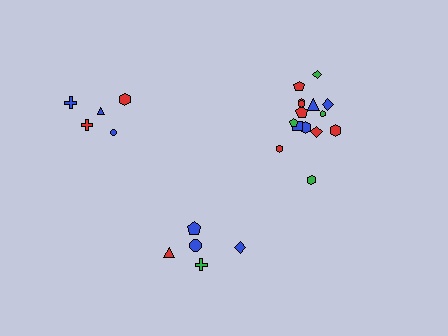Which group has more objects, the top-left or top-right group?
The top-right group.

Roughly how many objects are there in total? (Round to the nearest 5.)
Roughly 25 objects in total.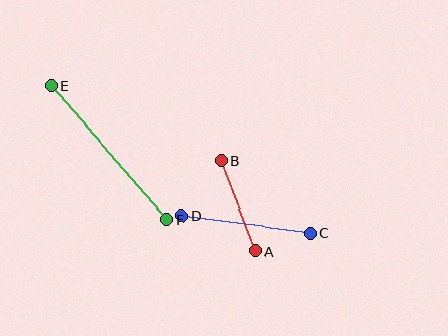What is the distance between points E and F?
The distance is approximately 177 pixels.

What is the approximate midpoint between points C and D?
The midpoint is at approximately (246, 224) pixels.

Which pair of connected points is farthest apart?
Points E and F are farthest apart.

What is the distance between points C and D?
The distance is approximately 129 pixels.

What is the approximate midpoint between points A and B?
The midpoint is at approximately (238, 206) pixels.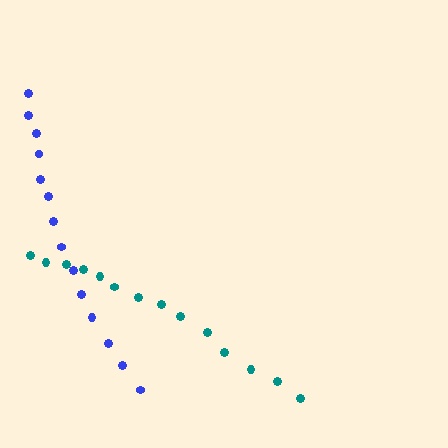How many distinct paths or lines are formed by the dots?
There are 2 distinct paths.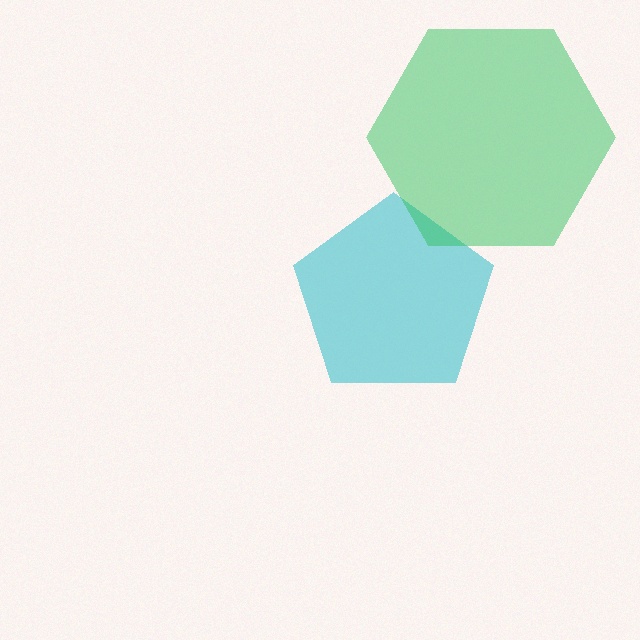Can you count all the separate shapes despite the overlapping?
Yes, there are 2 separate shapes.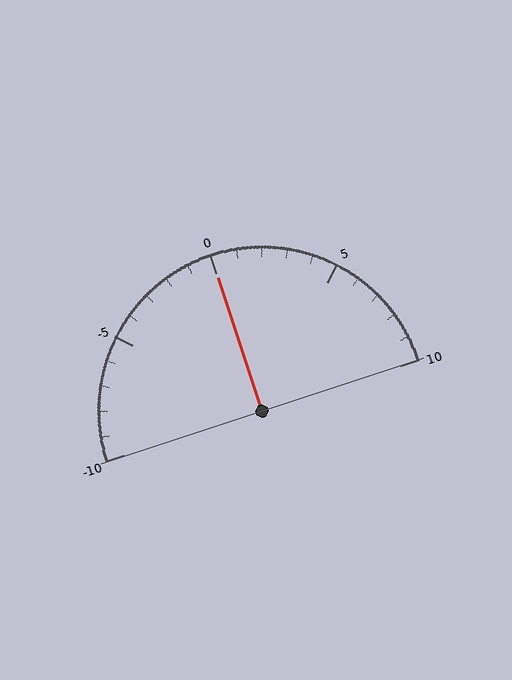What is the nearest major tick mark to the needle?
The nearest major tick mark is 0.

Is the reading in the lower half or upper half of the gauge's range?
The reading is in the upper half of the range (-10 to 10).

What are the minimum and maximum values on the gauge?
The gauge ranges from -10 to 10.